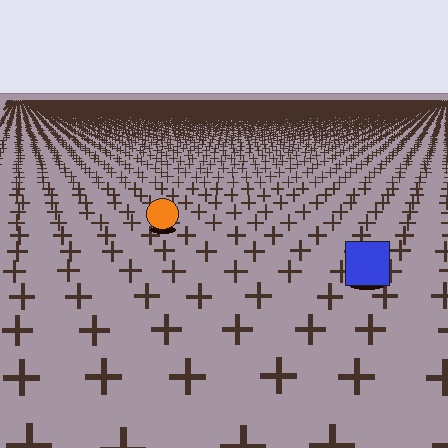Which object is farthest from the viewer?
The orange circle is farthest from the viewer. It appears smaller and the ground texture around it is denser.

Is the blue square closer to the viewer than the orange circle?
Yes. The blue square is closer — you can tell from the texture gradient: the ground texture is coarser near it.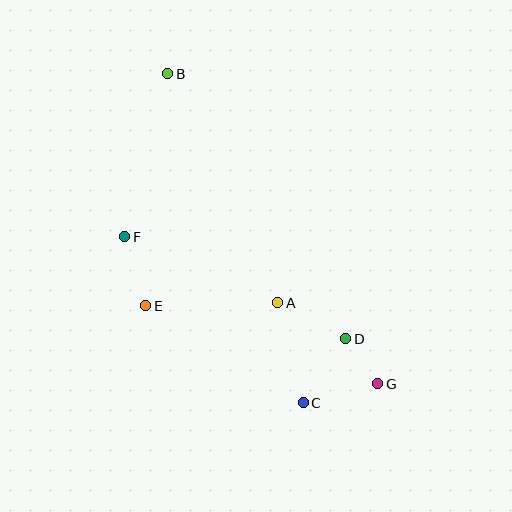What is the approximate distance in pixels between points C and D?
The distance between C and D is approximately 77 pixels.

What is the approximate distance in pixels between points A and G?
The distance between A and G is approximately 129 pixels.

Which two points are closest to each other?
Points D and G are closest to each other.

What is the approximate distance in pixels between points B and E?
The distance between B and E is approximately 233 pixels.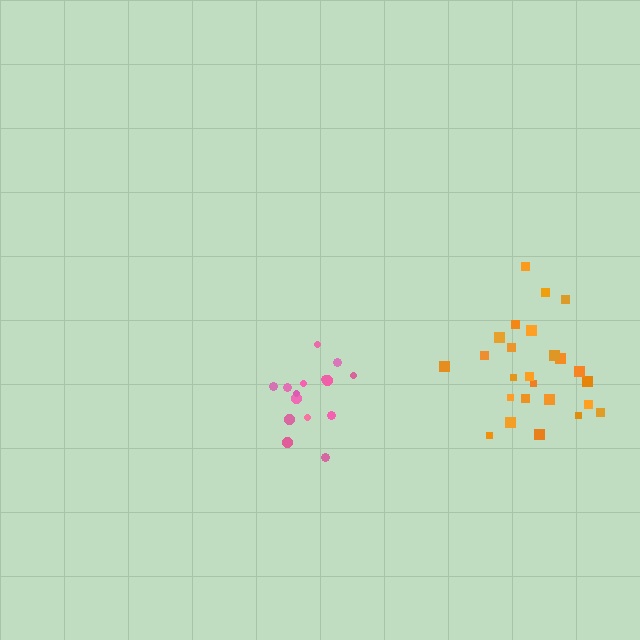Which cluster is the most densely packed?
Pink.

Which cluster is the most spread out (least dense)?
Orange.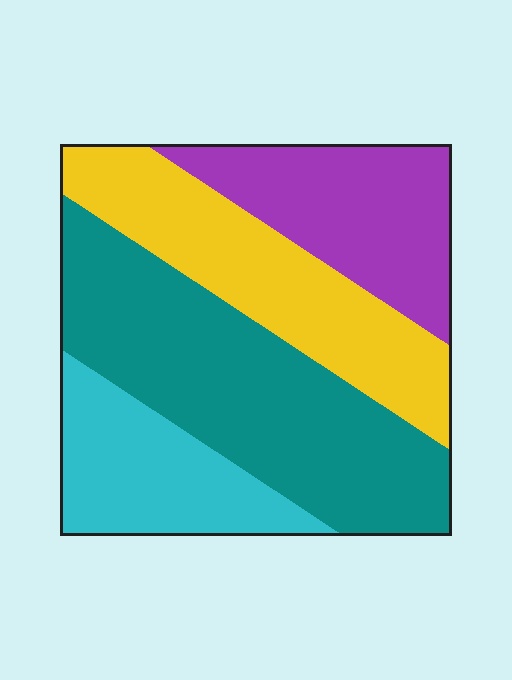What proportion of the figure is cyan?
Cyan covers around 15% of the figure.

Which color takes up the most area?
Teal, at roughly 35%.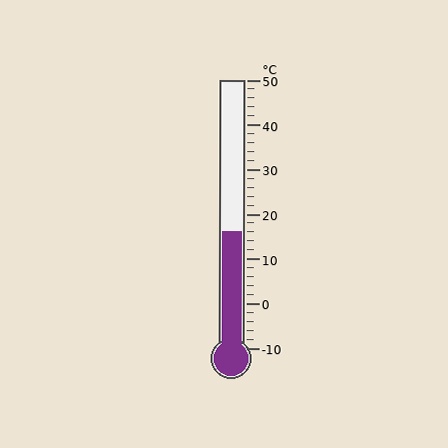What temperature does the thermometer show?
The thermometer shows approximately 16°C.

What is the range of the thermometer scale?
The thermometer scale ranges from -10°C to 50°C.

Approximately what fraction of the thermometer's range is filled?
The thermometer is filled to approximately 45% of its range.